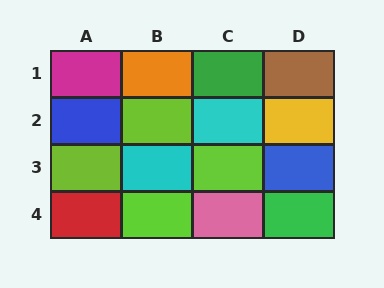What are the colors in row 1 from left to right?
Magenta, orange, green, brown.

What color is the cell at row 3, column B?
Cyan.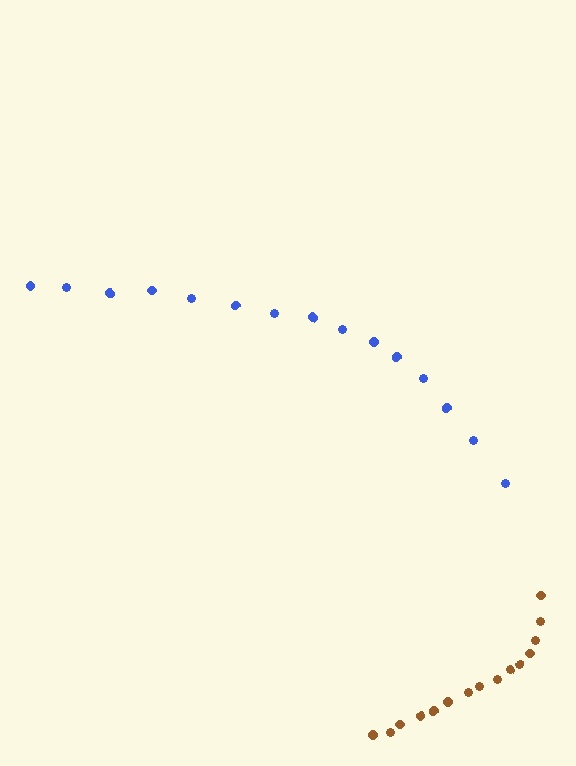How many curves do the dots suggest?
There are 2 distinct paths.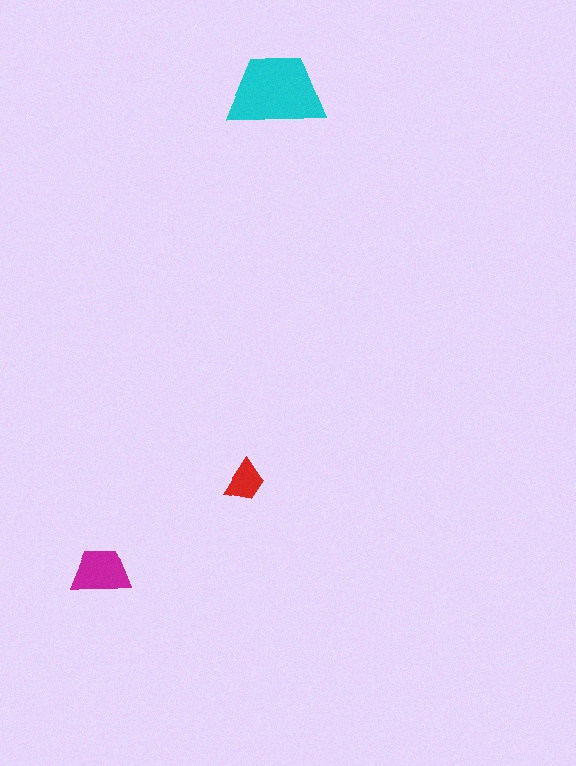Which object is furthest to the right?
The cyan trapezoid is rightmost.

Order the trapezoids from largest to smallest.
the cyan one, the magenta one, the red one.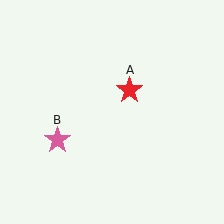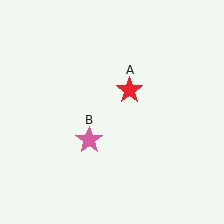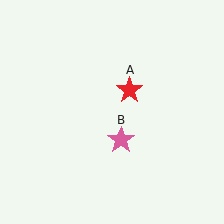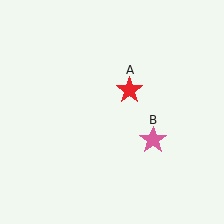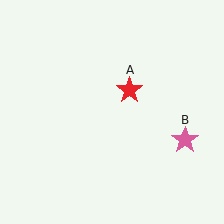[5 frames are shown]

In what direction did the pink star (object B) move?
The pink star (object B) moved right.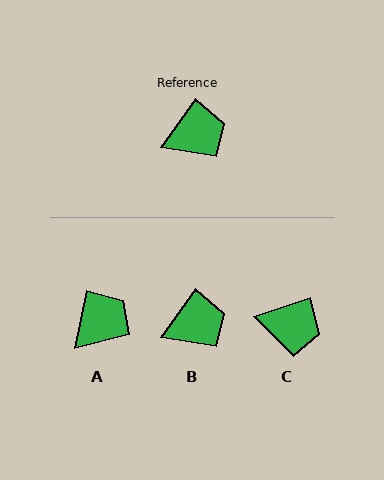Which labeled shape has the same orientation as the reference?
B.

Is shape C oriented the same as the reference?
No, it is off by about 36 degrees.